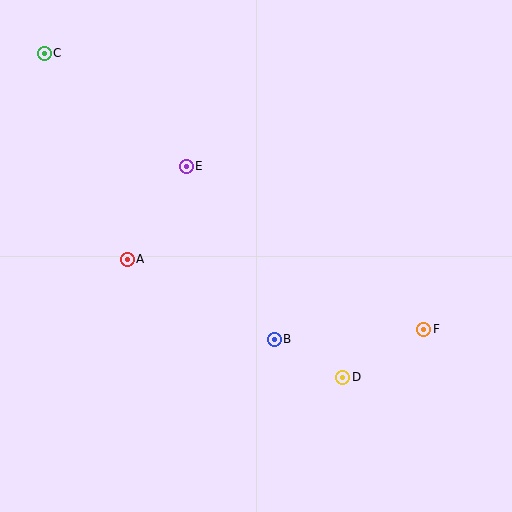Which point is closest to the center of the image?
Point B at (274, 339) is closest to the center.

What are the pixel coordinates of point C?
Point C is at (44, 53).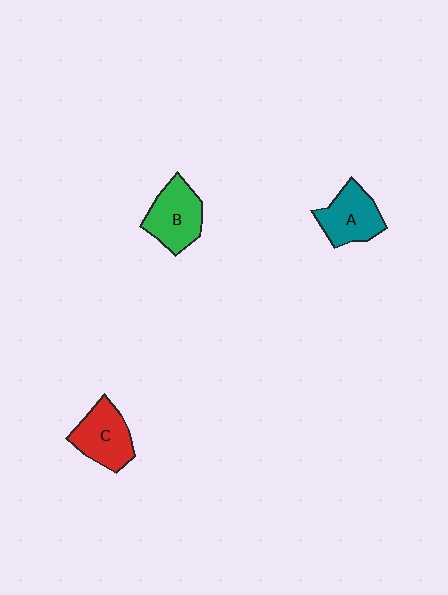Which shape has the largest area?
Shape B (green).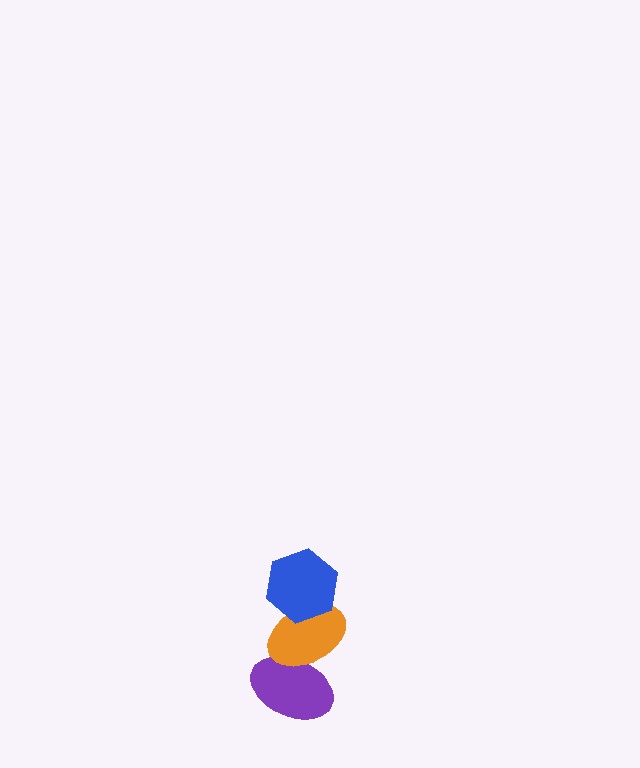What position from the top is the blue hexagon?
The blue hexagon is 1st from the top.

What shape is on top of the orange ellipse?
The blue hexagon is on top of the orange ellipse.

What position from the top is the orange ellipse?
The orange ellipse is 2nd from the top.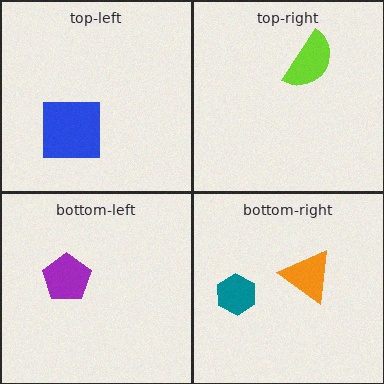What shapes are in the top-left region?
The blue square.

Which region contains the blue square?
The top-left region.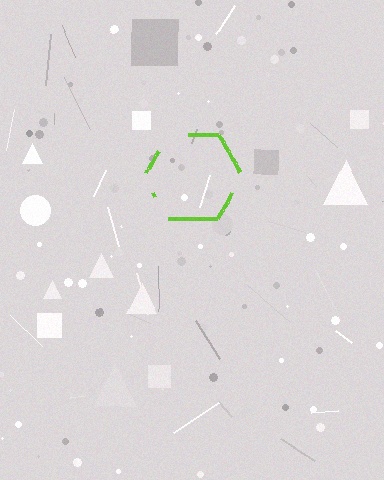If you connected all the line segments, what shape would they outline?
They would outline a hexagon.